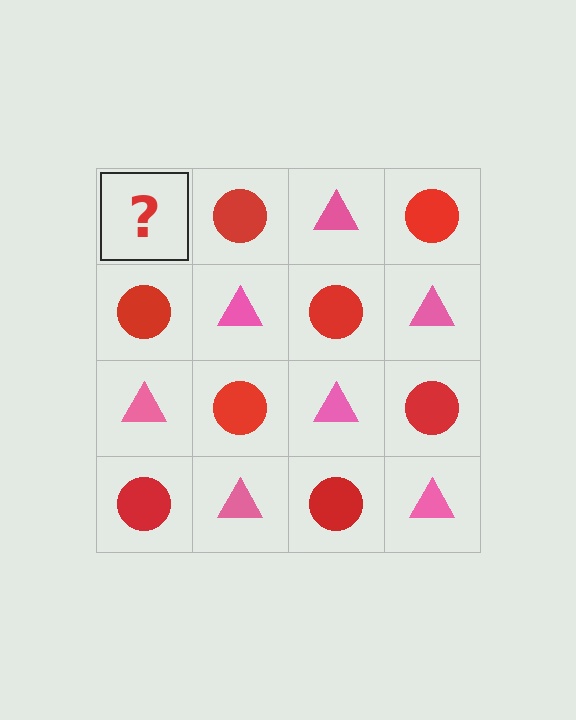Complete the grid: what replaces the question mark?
The question mark should be replaced with a pink triangle.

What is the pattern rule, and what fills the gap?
The rule is that it alternates pink triangle and red circle in a checkerboard pattern. The gap should be filled with a pink triangle.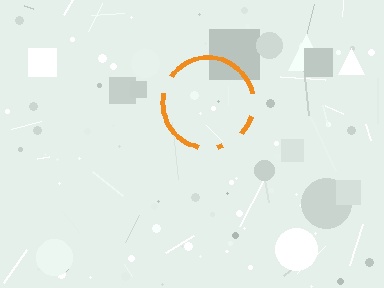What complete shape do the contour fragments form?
The contour fragments form a circle.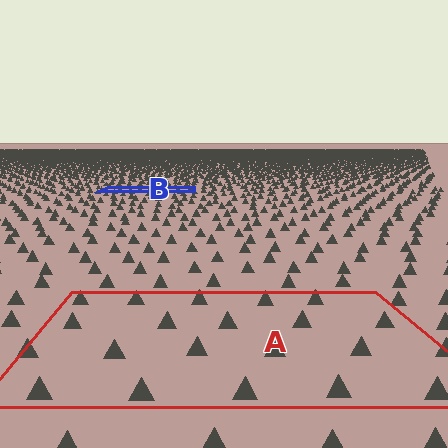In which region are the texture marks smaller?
The texture marks are smaller in region B, because it is farther away.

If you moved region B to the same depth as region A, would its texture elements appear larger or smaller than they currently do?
They would appear larger. At a closer depth, the same texture elements are projected at a bigger on-screen size.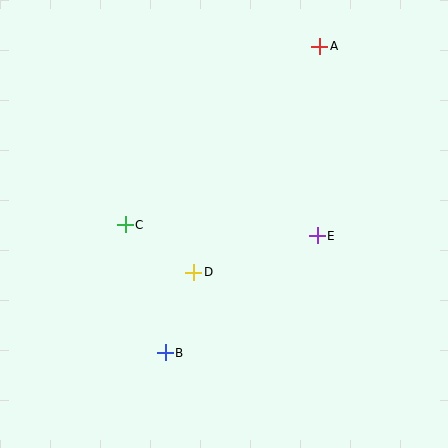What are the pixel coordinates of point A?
Point A is at (320, 46).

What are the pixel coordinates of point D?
Point D is at (194, 272).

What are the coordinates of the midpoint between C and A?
The midpoint between C and A is at (222, 136).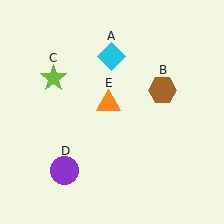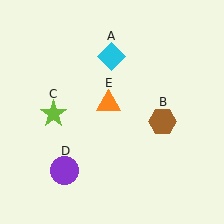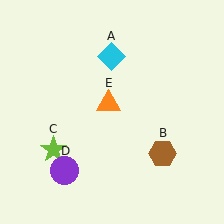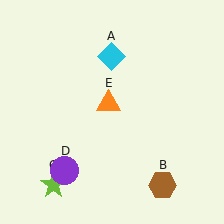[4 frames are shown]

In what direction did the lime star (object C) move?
The lime star (object C) moved down.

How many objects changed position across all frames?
2 objects changed position: brown hexagon (object B), lime star (object C).